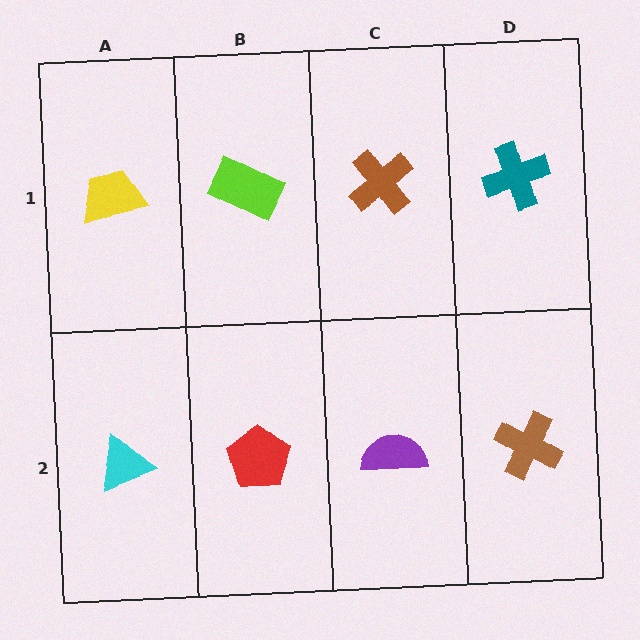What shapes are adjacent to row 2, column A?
A yellow trapezoid (row 1, column A), a red pentagon (row 2, column B).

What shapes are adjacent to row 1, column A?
A cyan triangle (row 2, column A), a lime rectangle (row 1, column B).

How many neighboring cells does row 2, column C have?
3.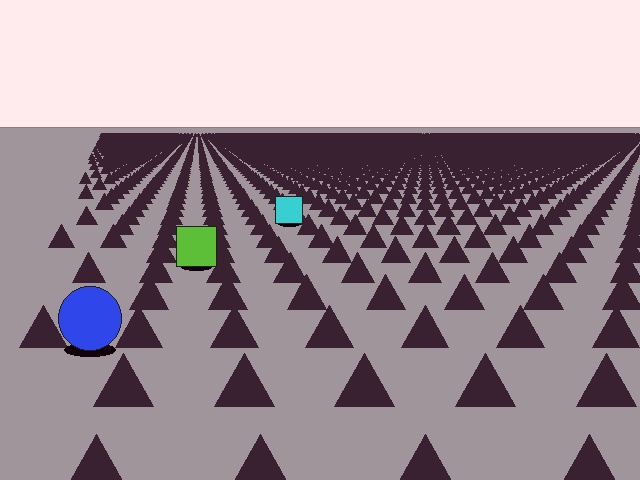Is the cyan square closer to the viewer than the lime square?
No. The lime square is closer — you can tell from the texture gradient: the ground texture is coarser near it.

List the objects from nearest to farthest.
From nearest to farthest: the blue circle, the lime square, the cyan square.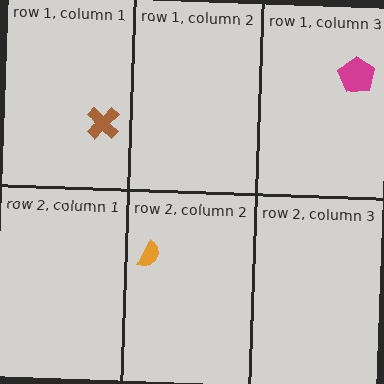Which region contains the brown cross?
The row 1, column 1 region.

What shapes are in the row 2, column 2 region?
The orange semicircle.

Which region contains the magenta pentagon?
The row 1, column 3 region.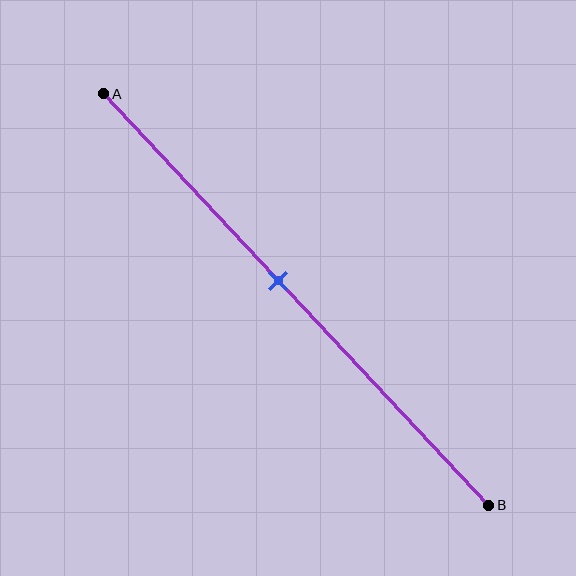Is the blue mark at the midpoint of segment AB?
No, the mark is at about 45% from A, not at the 50% midpoint.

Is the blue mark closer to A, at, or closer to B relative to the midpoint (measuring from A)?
The blue mark is closer to point A than the midpoint of segment AB.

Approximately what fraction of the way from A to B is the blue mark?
The blue mark is approximately 45% of the way from A to B.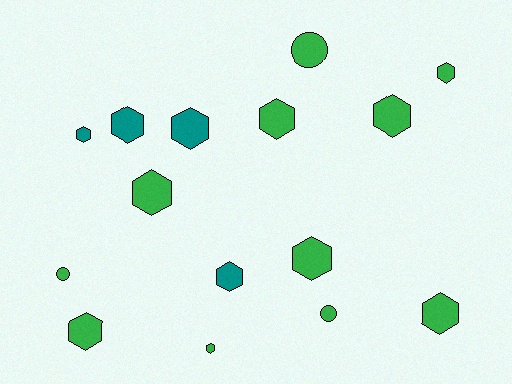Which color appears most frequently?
Green, with 11 objects.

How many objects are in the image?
There are 15 objects.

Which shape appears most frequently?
Hexagon, with 12 objects.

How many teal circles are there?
There are no teal circles.